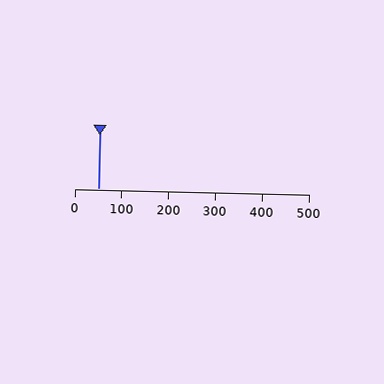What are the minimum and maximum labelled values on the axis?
The axis runs from 0 to 500.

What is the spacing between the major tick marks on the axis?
The major ticks are spaced 100 apart.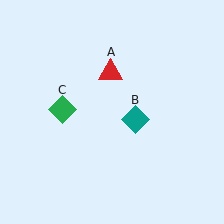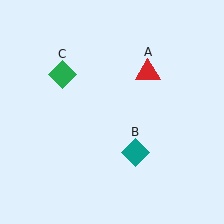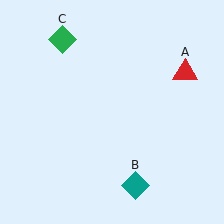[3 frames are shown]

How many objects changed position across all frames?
3 objects changed position: red triangle (object A), teal diamond (object B), green diamond (object C).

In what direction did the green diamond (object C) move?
The green diamond (object C) moved up.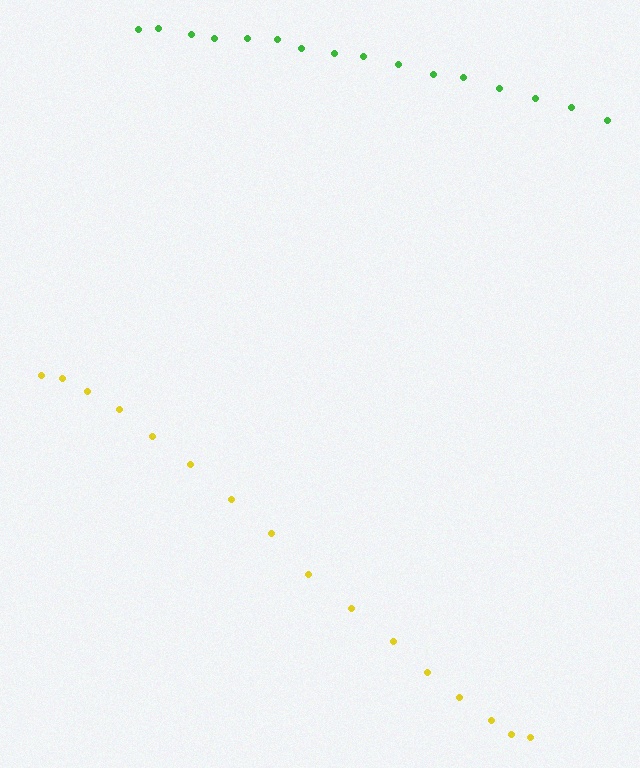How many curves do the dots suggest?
There are 2 distinct paths.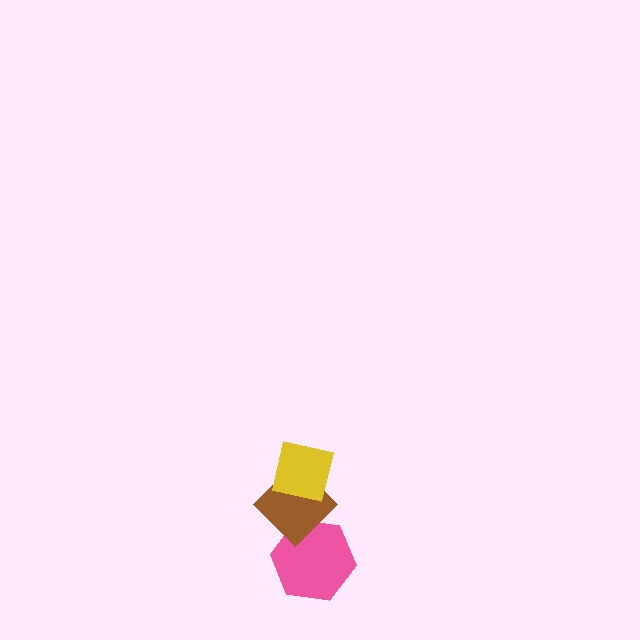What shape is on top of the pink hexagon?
The brown diamond is on top of the pink hexagon.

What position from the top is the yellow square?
The yellow square is 1st from the top.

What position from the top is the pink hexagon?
The pink hexagon is 3rd from the top.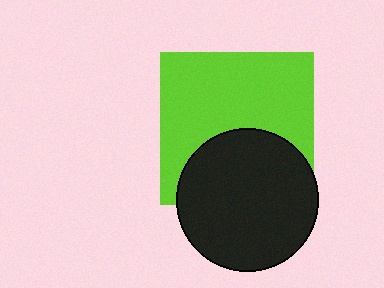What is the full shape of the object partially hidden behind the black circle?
The partially hidden object is a lime square.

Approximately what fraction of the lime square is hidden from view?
Roughly 37% of the lime square is hidden behind the black circle.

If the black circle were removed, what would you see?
You would see the complete lime square.